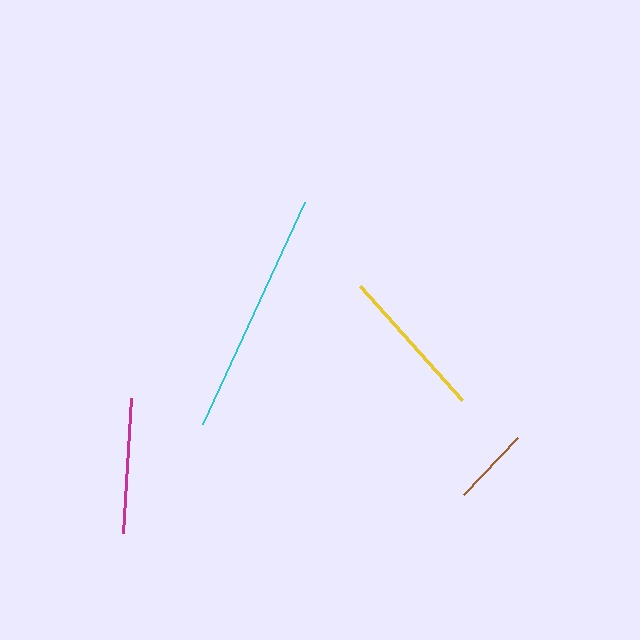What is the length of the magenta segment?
The magenta segment is approximately 135 pixels long.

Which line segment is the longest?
The cyan line is the longest at approximately 244 pixels.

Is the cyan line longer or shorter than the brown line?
The cyan line is longer than the brown line.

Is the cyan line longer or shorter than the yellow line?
The cyan line is longer than the yellow line.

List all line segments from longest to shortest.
From longest to shortest: cyan, yellow, magenta, brown.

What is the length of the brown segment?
The brown segment is approximately 79 pixels long.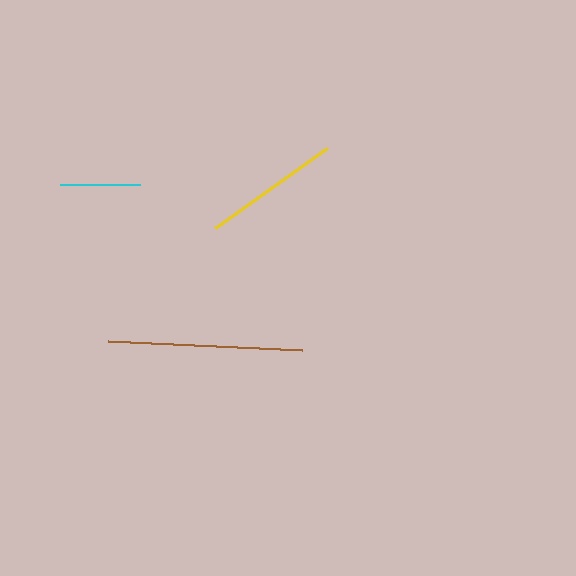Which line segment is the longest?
The brown line is the longest at approximately 194 pixels.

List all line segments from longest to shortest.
From longest to shortest: brown, yellow, cyan.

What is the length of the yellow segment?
The yellow segment is approximately 138 pixels long.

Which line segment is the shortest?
The cyan line is the shortest at approximately 79 pixels.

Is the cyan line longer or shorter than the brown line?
The brown line is longer than the cyan line.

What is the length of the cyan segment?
The cyan segment is approximately 79 pixels long.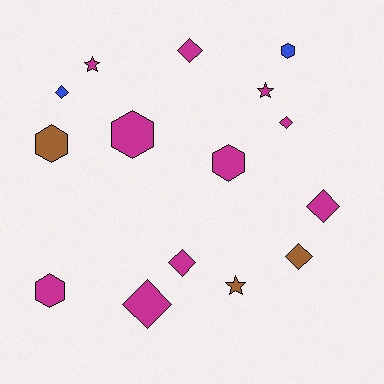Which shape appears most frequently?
Diamond, with 7 objects.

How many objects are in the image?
There are 15 objects.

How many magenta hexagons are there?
There are 3 magenta hexagons.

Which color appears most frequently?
Magenta, with 10 objects.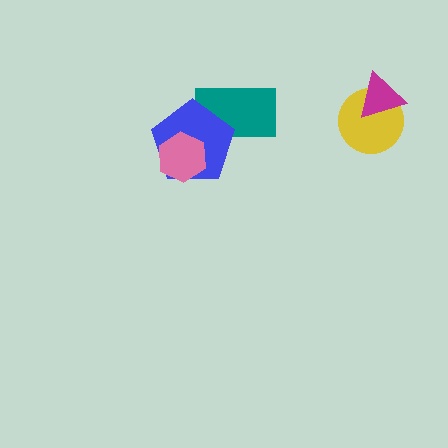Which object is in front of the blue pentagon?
The pink hexagon is in front of the blue pentagon.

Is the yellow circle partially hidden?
Yes, it is partially covered by another shape.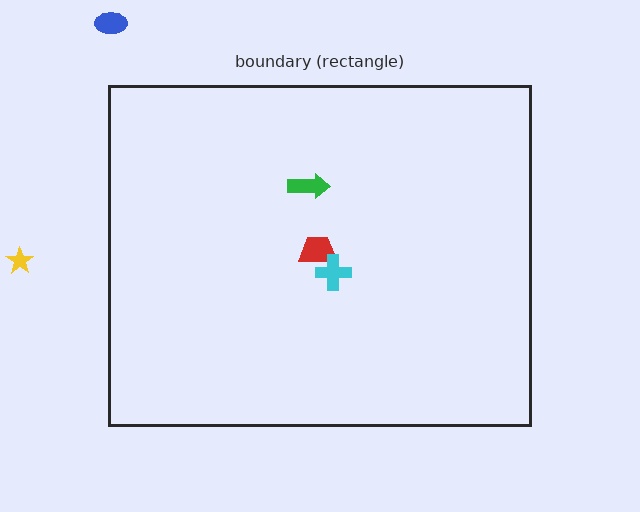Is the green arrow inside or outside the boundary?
Inside.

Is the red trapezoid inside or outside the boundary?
Inside.